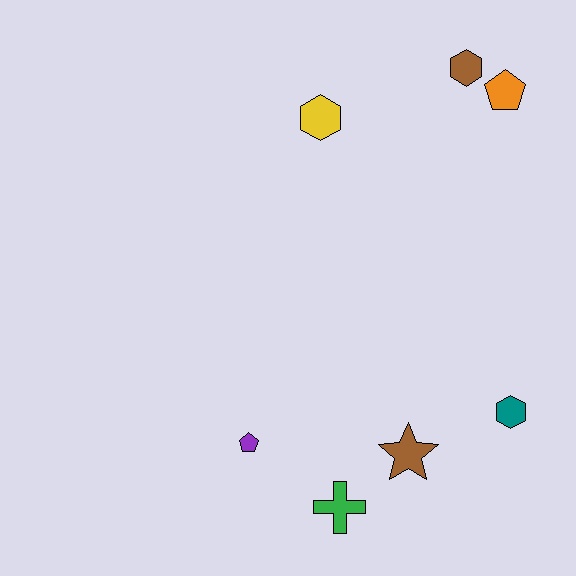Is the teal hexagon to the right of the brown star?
Yes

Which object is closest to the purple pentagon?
The green cross is closest to the purple pentagon.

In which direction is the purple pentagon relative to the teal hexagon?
The purple pentagon is to the left of the teal hexagon.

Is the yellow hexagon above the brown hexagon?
No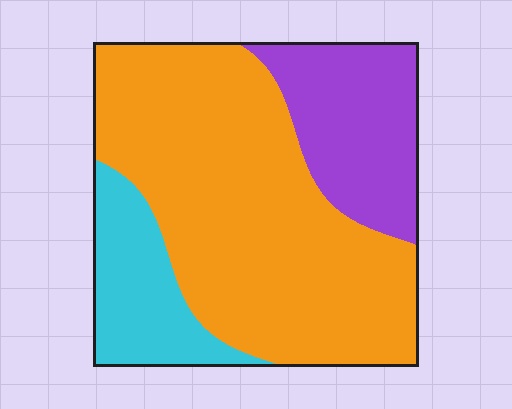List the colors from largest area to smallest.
From largest to smallest: orange, purple, cyan.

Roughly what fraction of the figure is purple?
Purple takes up about one fifth (1/5) of the figure.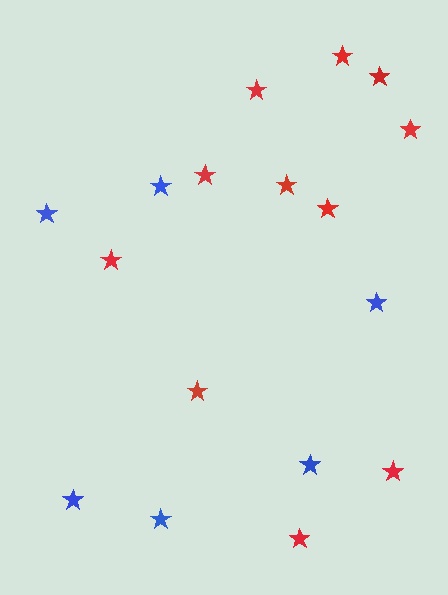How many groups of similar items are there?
There are 2 groups: one group of red stars (11) and one group of blue stars (6).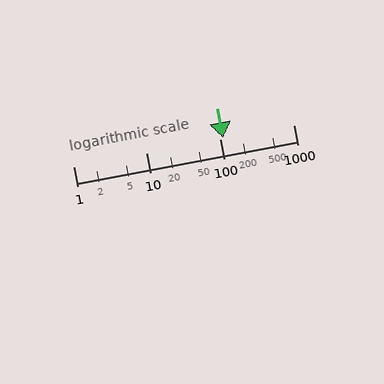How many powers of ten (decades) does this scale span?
The scale spans 3 decades, from 1 to 1000.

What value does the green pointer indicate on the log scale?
The pointer indicates approximately 110.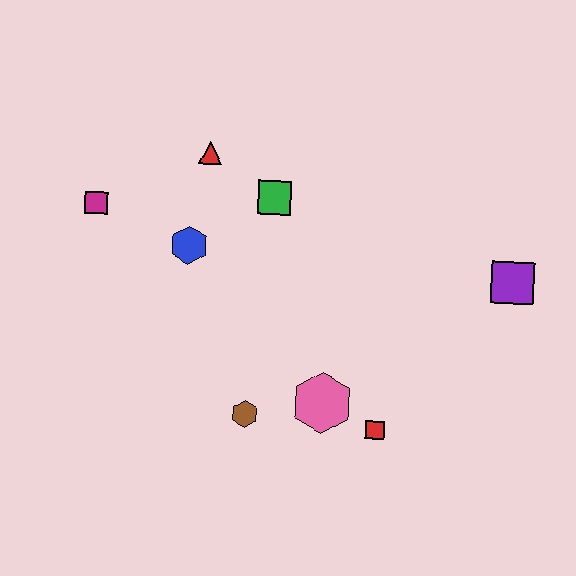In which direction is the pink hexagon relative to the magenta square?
The pink hexagon is to the right of the magenta square.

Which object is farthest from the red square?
The magenta square is farthest from the red square.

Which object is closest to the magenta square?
The blue hexagon is closest to the magenta square.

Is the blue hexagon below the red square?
No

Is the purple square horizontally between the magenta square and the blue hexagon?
No